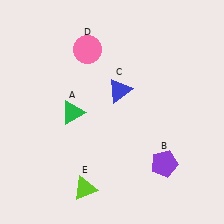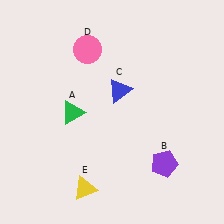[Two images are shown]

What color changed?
The triangle (E) changed from lime in Image 1 to yellow in Image 2.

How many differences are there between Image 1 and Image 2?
There is 1 difference between the two images.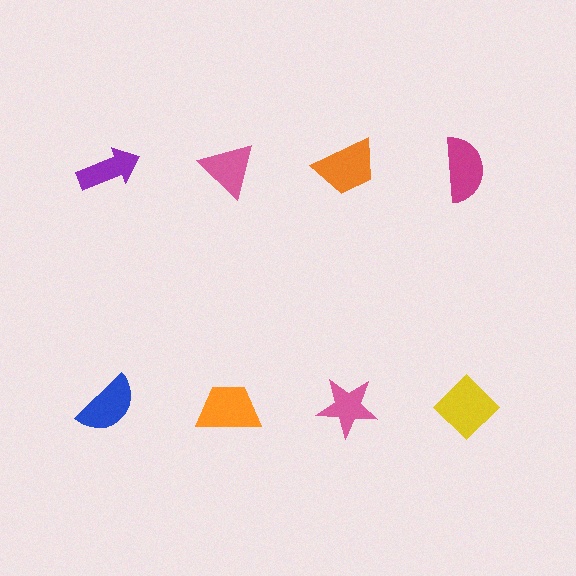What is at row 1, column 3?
An orange trapezoid.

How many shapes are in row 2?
4 shapes.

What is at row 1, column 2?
A pink triangle.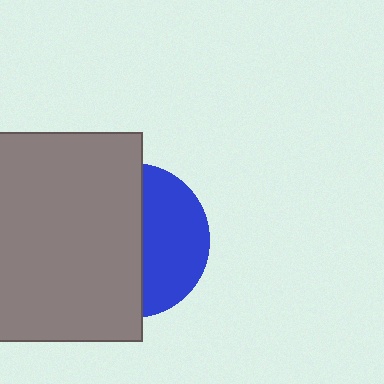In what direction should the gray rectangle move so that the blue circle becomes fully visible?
The gray rectangle should move left. That is the shortest direction to clear the overlap and leave the blue circle fully visible.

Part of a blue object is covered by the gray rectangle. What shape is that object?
It is a circle.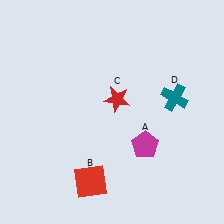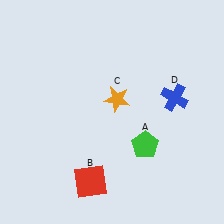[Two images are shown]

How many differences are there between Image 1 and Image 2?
There are 3 differences between the two images.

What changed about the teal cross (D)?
In Image 1, D is teal. In Image 2, it changed to blue.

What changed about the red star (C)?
In Image 1, C is red. In Image 2, it changed to orange.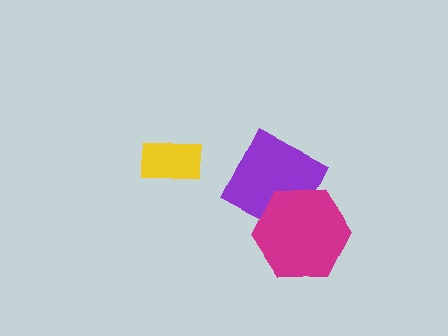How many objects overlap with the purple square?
1 object overlaps with the purple square.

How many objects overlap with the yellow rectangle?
0 objects overlap with the yellow rectangle.